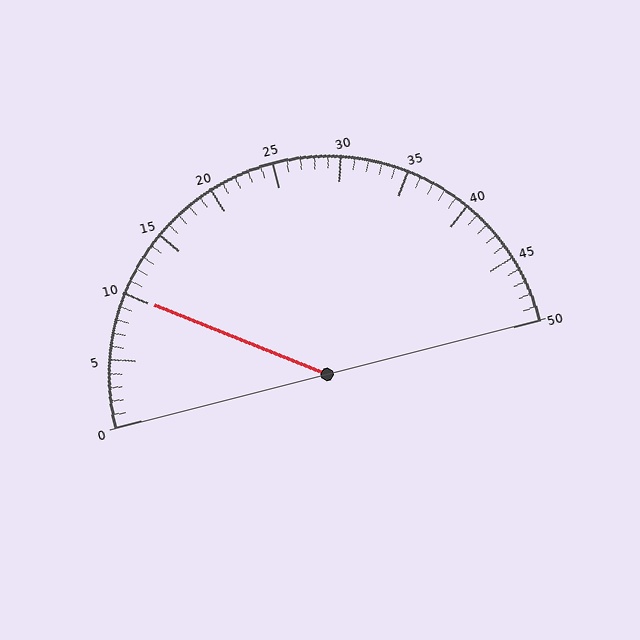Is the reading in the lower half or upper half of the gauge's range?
The reading is in the lower half of the range (0 to 50).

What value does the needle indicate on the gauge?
The needle indicates approximately 10.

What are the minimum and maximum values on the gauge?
The gauge ranges from 0 to 50.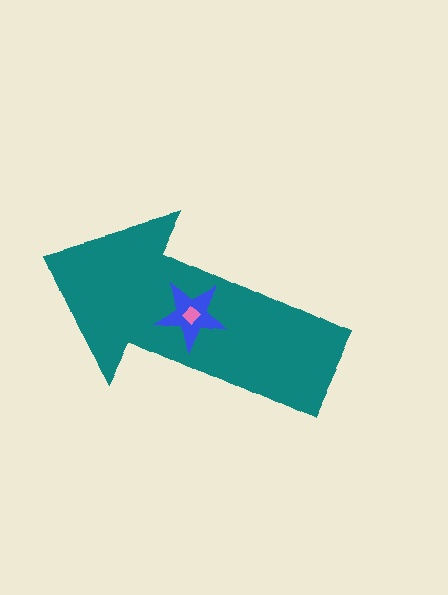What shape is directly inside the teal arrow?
The blue star.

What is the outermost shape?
The teal arrow.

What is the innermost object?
The pink diamond.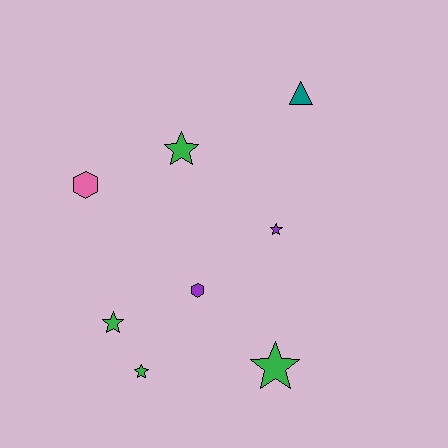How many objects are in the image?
There are 8 objects.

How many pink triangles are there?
There are no pink triangles.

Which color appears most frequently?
Green, with 4 objects.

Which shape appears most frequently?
Star, with 5 objects.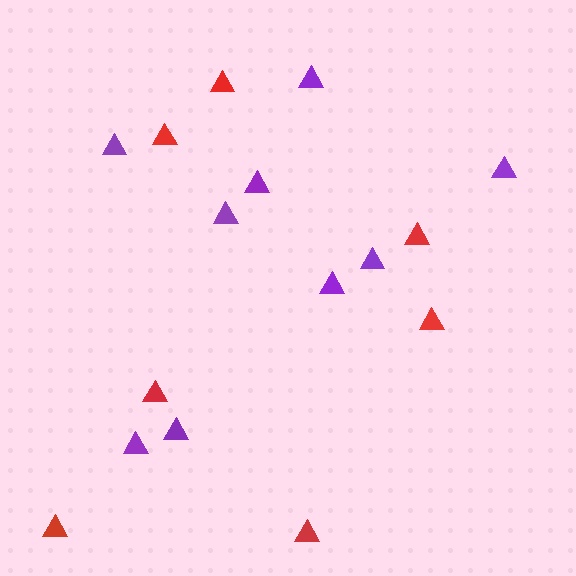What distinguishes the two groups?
There are 2 groups: one group of red triangles (7) and one group of purple triangles (9).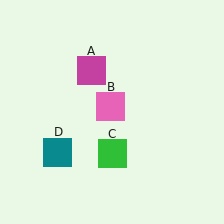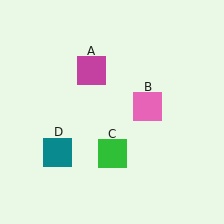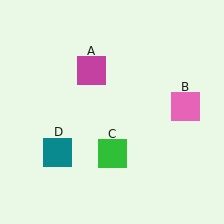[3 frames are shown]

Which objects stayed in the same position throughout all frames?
Magenta square (object A) and green square (object C) and teal square (object D) remained stationary.